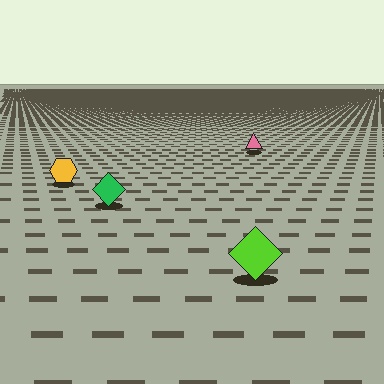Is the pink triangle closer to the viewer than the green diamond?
No. The green diamond is closer — you can tell from the texture gradient: the ground texture is coarser near it.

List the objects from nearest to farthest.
From nearest to farthest: the lime diamond, the green diamond, the yellow hexagon, the pink triangle.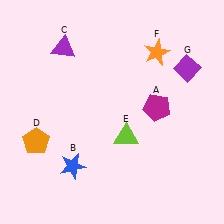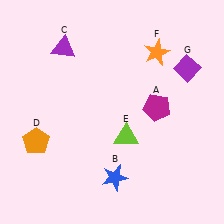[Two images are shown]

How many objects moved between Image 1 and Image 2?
1 object moved between the two images.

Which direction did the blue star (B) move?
The blue star (B) moved right.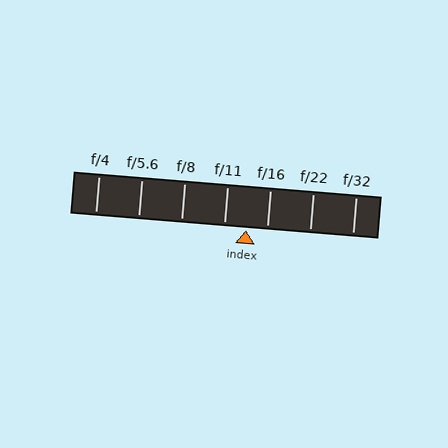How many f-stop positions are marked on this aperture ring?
There are 7 f-stop positions marked.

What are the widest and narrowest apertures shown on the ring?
The widest aperture shown is f/4 and the narrowest is f/32.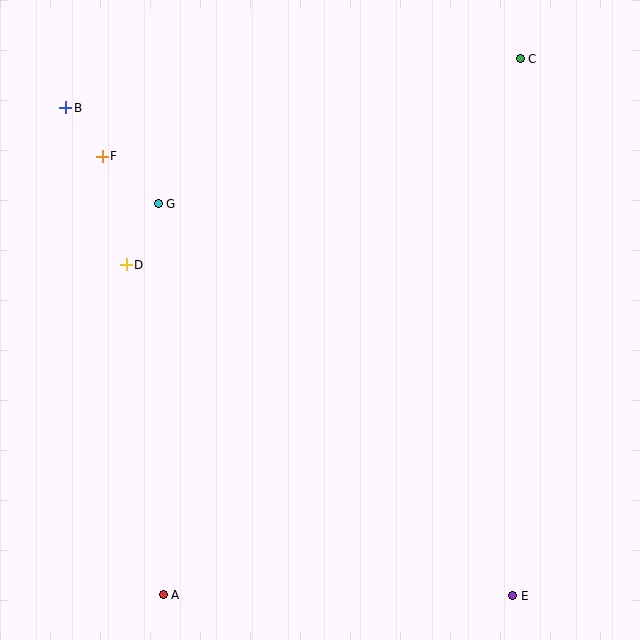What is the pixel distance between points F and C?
The distance between F and C is 429 pixels.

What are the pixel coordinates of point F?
Point F is at (102, 156).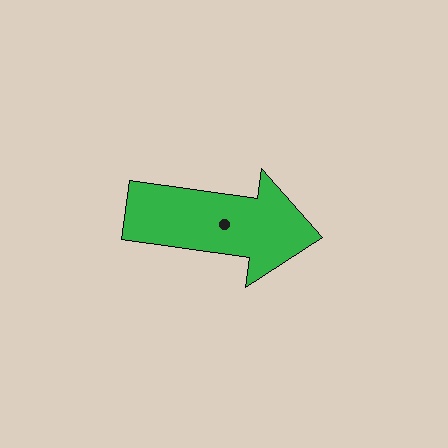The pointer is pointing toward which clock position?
Roughly 3 o'clock.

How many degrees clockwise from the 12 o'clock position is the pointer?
Approximately 98 degrees.